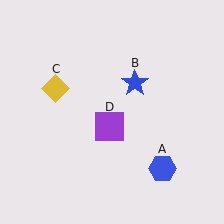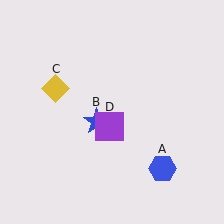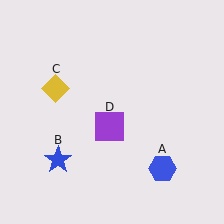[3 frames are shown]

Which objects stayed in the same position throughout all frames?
Blue hexagon (object A) and yellow diamond (object C) and purple square (object D) remained stationary.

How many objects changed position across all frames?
1 object changed position: blue star (object B).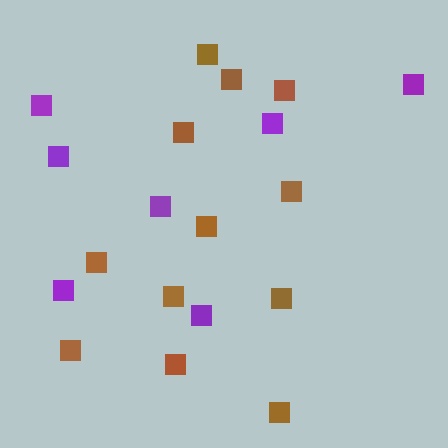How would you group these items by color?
There are 2 groups: one group of brown squares (12) and one group of purple squares (7).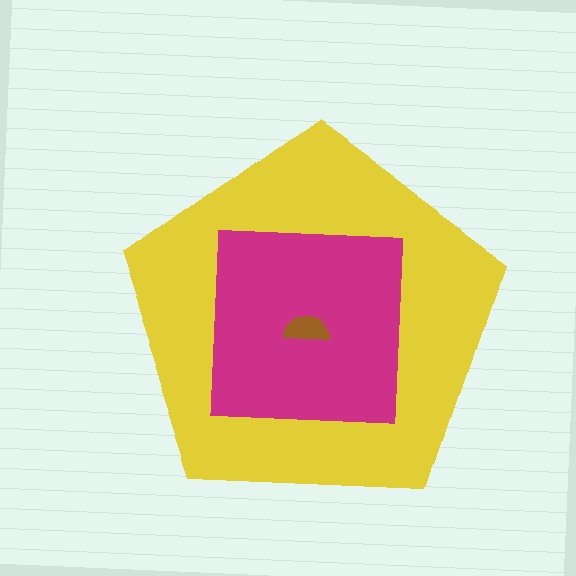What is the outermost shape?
The yellow pentagon.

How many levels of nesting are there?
3.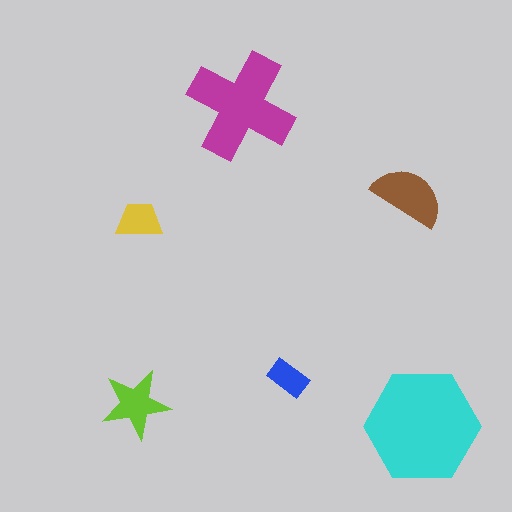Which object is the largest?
The cyan hexagon.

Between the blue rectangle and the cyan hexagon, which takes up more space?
The cyan hexagon.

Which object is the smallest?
The blue rectangle.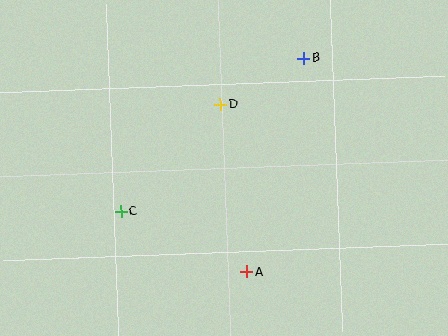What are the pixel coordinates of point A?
Point A is at (247, 272).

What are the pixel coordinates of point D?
Point D is at (220, 104).